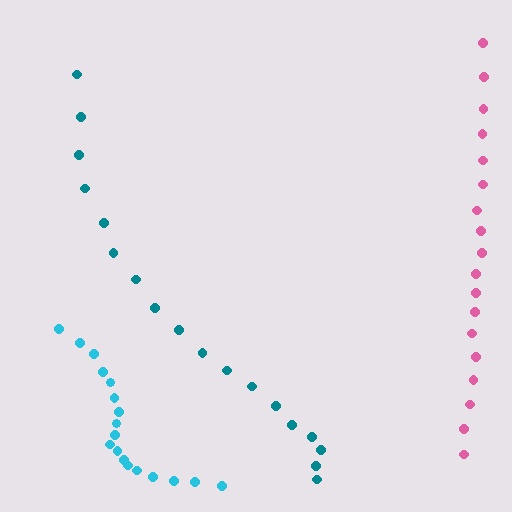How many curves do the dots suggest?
There are 3 distinct paths.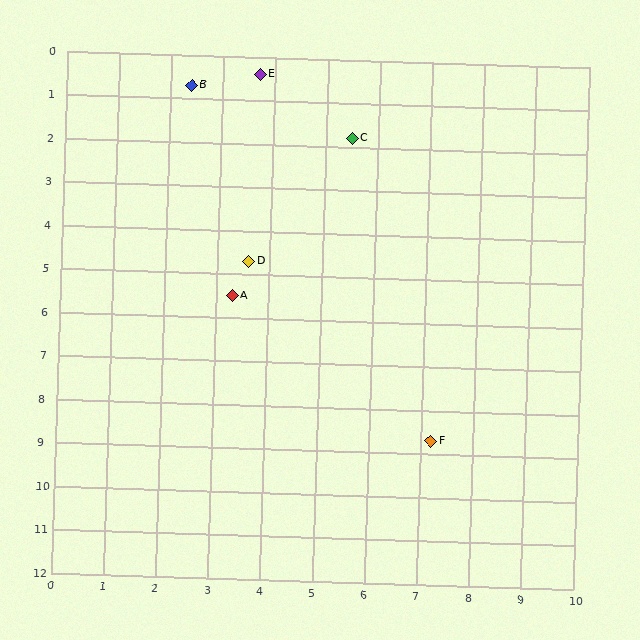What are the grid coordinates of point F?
Point F is at approximately (7.2, 8.7).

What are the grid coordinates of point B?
Point B is at approximately (2.4, 0.7).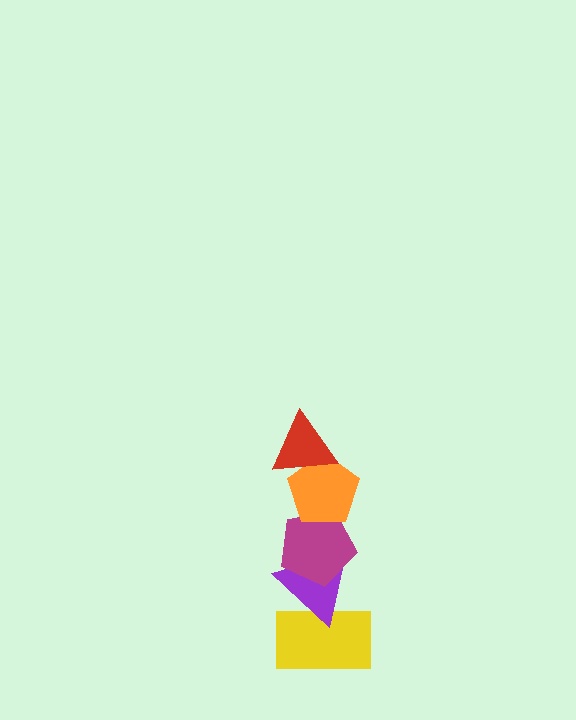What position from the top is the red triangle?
The red triangle is 1st from the top.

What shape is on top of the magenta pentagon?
The orange pentagon is on top of the magenta pentagon.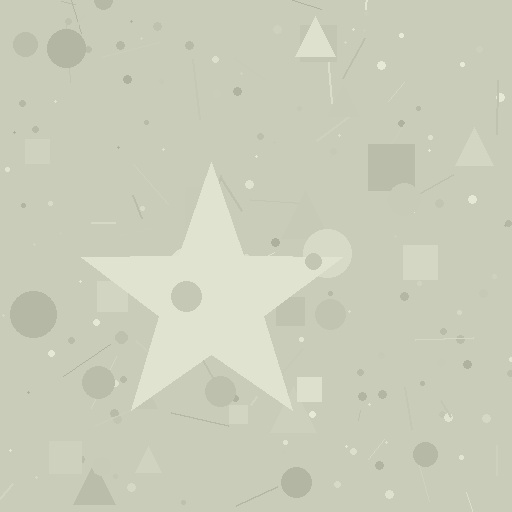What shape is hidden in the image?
A star is hidden in the image.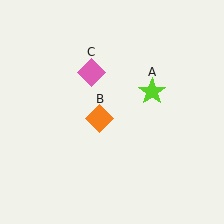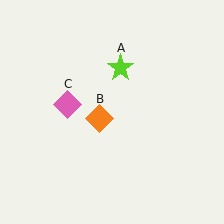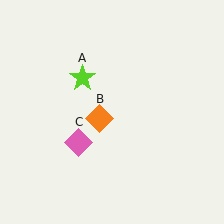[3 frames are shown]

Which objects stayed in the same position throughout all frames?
Orange diamond (object B) remained stationary.